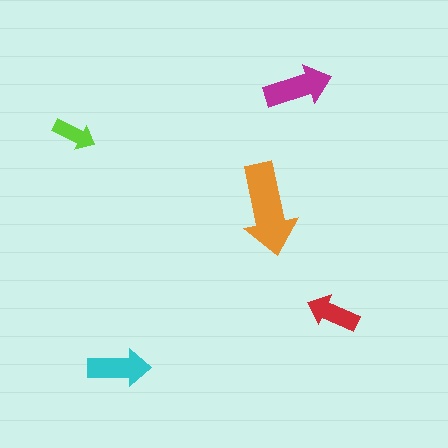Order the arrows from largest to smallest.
the orange one, the magenta one, the cyan one, the red one, the lime one.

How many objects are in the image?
There are 5 objects in the image.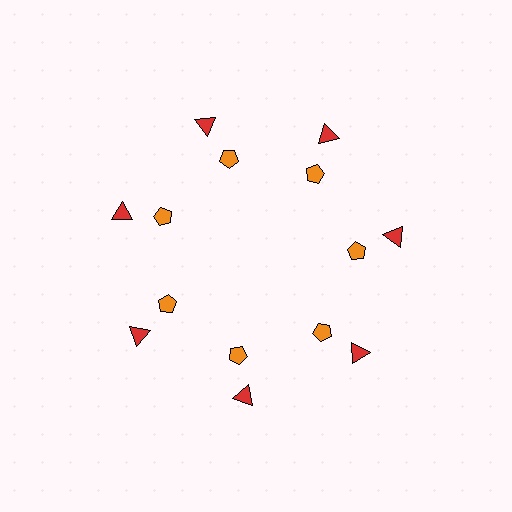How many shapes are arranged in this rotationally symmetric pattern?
There are 14 shapes, arranged in 7 groups of 2.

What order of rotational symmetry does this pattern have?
This pattern has 7-fold rotational symmetry.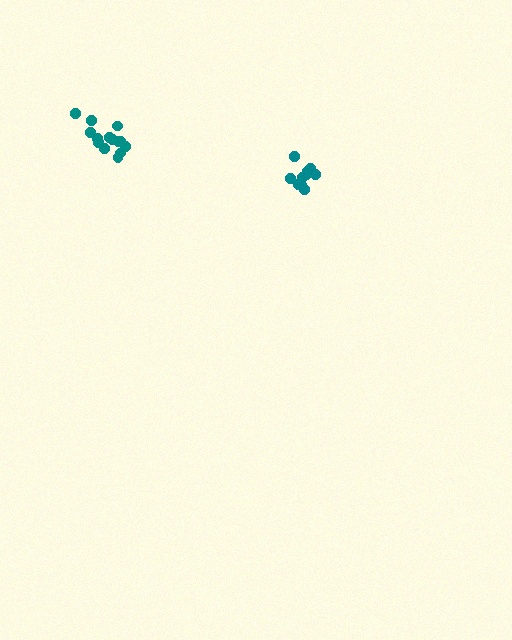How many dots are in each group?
Group 1: 10 dots, Group 2: 14 dots (24 total).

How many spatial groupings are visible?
There are 2 spatial groupings.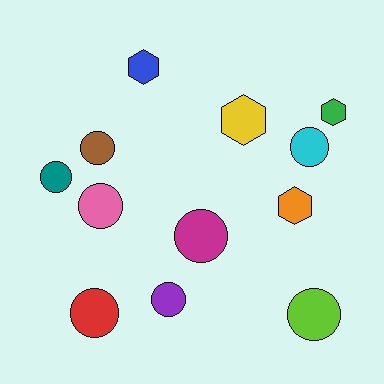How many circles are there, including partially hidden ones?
There are 8 circles.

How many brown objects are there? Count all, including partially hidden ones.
There is 1 brown object.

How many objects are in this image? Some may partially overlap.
There are 12 objects.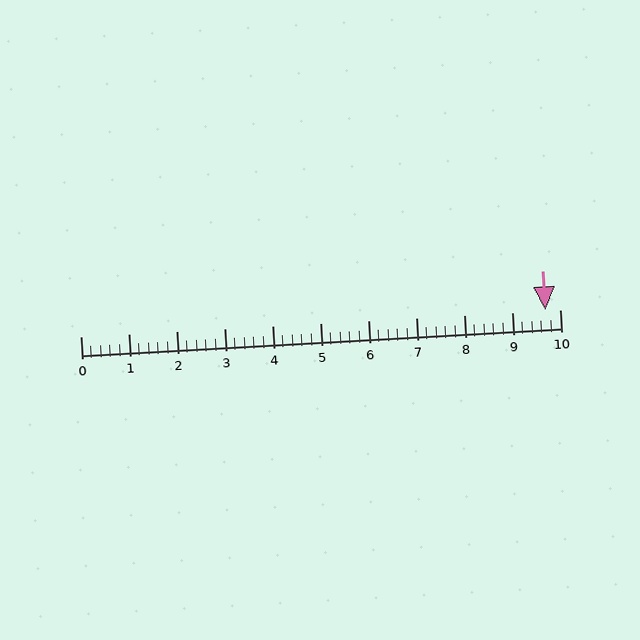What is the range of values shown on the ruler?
The ruler shows values from 0 to 10.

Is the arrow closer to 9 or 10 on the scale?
The arrow is closer to 10.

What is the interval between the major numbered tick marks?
The major tick marks are spaced 1 units apart.